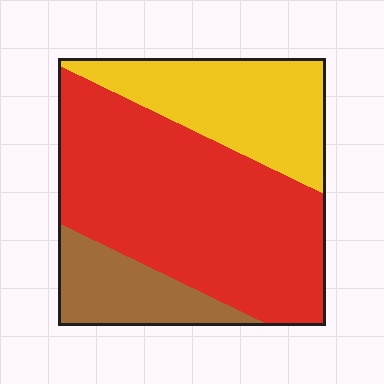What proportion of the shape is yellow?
Yellow covers 27% of the shape.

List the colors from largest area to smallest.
From largest to smallest: red, yellow, brown.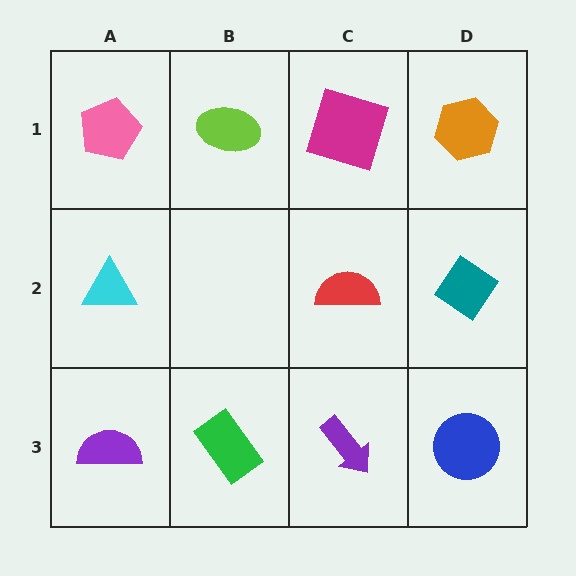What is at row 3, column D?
A blue circle.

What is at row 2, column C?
A red semicircle.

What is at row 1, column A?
A pink pentagon.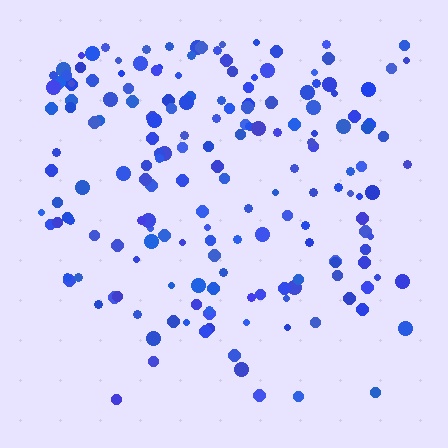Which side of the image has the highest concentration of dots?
The top.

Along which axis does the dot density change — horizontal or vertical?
Vertical.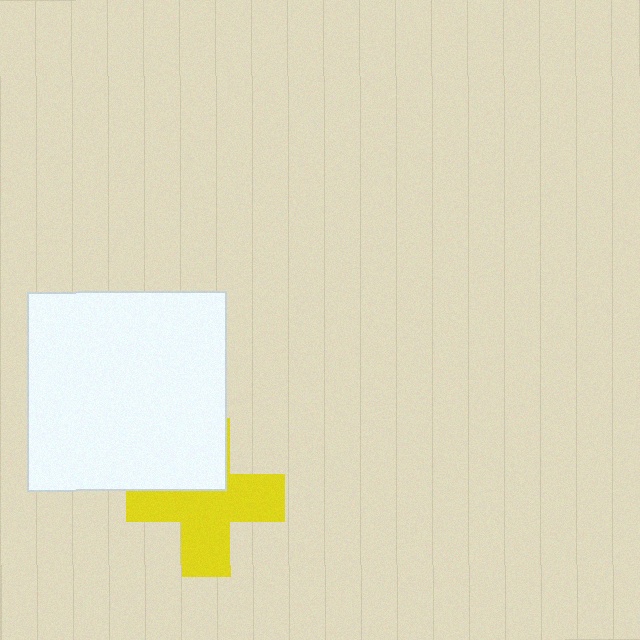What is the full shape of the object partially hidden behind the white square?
The partially hidden object is a yellow cross.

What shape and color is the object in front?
The object in front is a white square.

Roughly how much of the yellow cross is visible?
Most of it is visible (roughly 66%).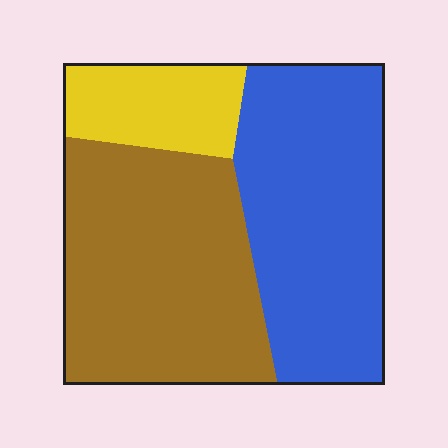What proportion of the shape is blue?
Blue takes up about two fifths (2/5) of the shape.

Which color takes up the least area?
Yellow, at roughly 15%.